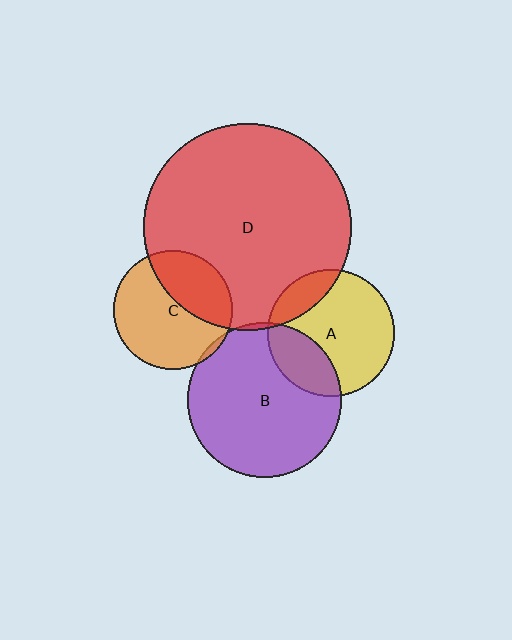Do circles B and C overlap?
Yes.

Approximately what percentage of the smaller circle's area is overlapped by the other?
Approximately 5%.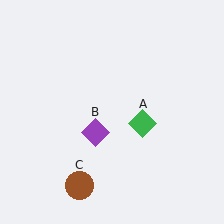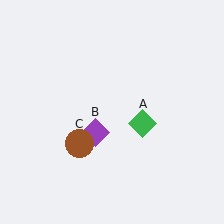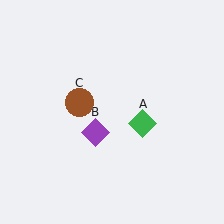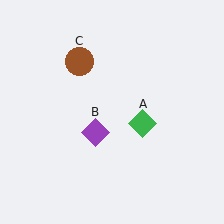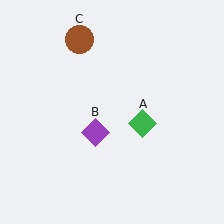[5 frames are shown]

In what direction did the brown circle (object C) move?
The brown circle (object C) moved up.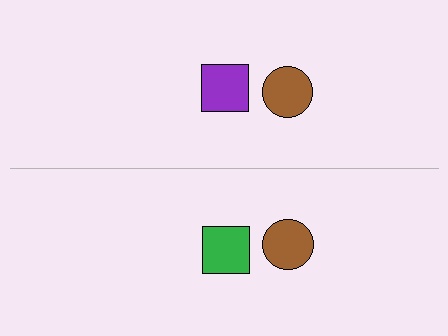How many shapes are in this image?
There are 4 shapes in this image.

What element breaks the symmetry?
The green square on the bottom side breaks the symmetry — its mirror counterpart is purple.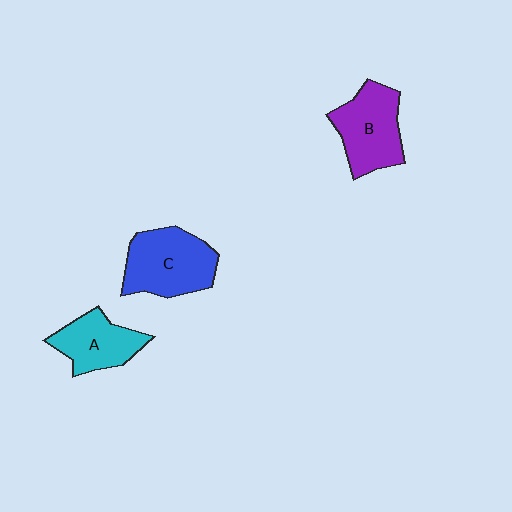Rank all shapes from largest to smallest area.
From largest to smallest: C (blue), B (purple), A (cyan).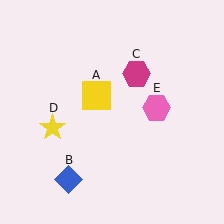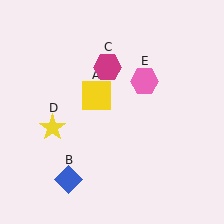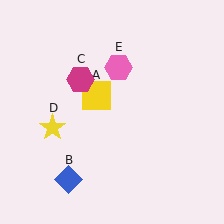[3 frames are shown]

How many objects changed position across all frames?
2 objects changed position: magenta hexagon (object C), pink hexagon (object E).